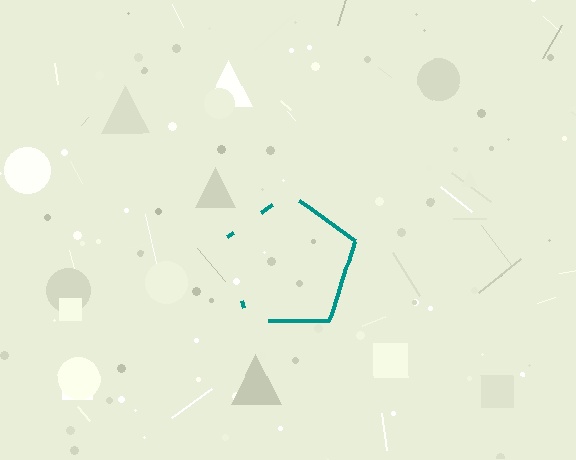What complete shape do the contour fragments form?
The contour fragments form a pentagon.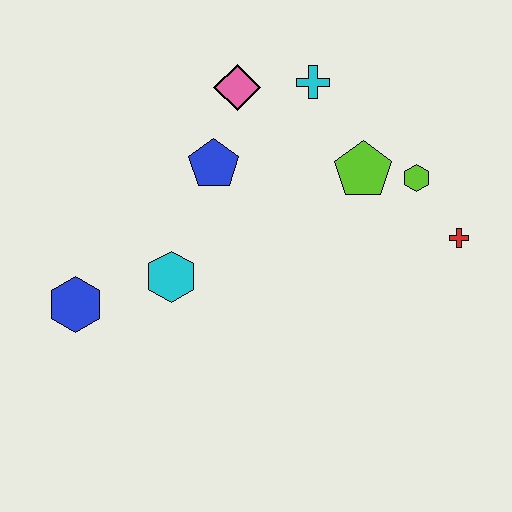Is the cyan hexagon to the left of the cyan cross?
Yes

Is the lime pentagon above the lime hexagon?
Yes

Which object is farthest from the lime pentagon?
The blue hexagon is farthest from the lime pentagon.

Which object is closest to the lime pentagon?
The lime hexagon is closest to the lime pentagon.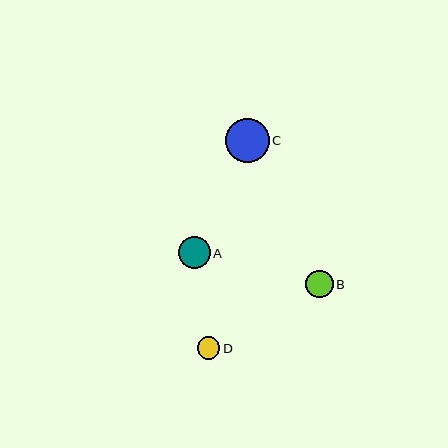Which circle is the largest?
Circle C is the largest with a size of approximately 44 pixels.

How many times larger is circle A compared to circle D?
Circle A is approximately 1.4 times the size of circle D.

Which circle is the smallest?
Circle D is the smallest with a size of approximately 23 pixels.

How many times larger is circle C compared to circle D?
Circle C is approximately 2.0 times the size of circle D.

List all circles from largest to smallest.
From largest to smallest: C, A, B, D.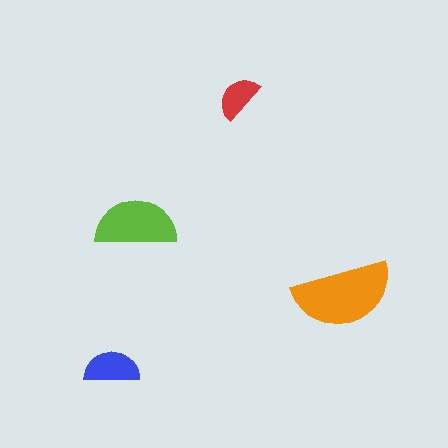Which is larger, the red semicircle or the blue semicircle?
The blue one.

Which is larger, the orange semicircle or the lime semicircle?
The orange one.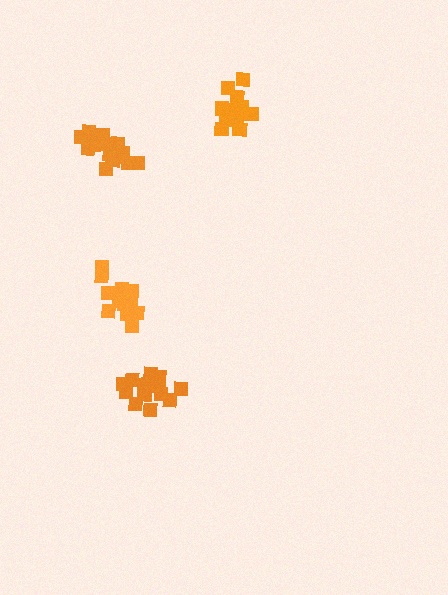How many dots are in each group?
Group 1: 16 dots, Group 2: 15 dots, Group 3: 17 dots, Group 4: 16 dots (64 total).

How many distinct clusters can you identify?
There are 4 distinct clusters.